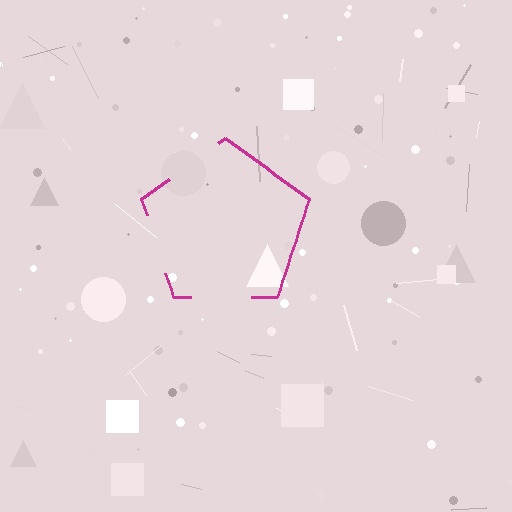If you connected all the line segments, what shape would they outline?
They would outline a pentagon.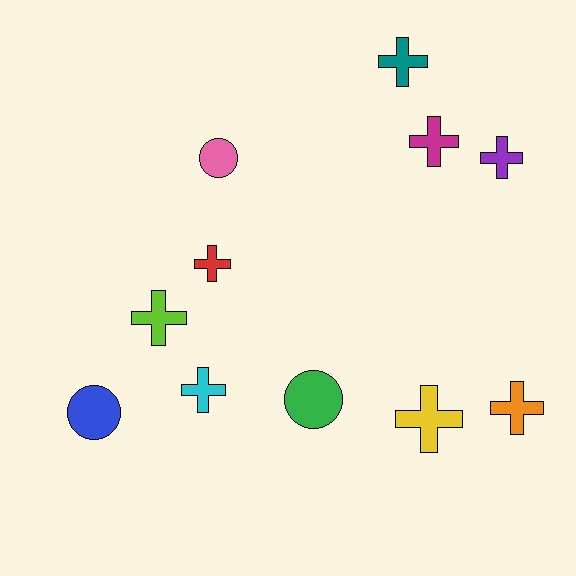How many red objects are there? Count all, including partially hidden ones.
There is 1 red object.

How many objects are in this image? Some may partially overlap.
There are 11 objects.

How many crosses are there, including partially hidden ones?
There are 8 crosses.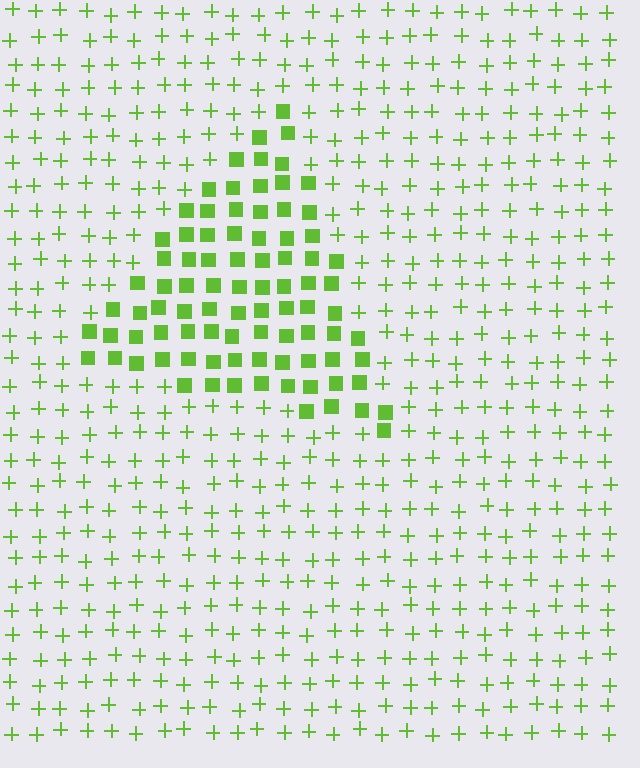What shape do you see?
I see a triangle.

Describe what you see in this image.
The image is filled with small lime elements arranged in a uniform grid. A triangle-shaped region contains squares, while the surrounding area contains plus signs. The boundary is defined purely by the change in element shape.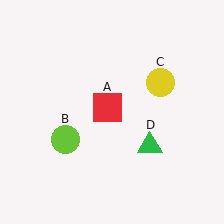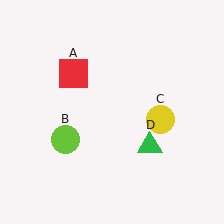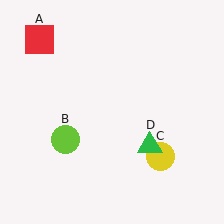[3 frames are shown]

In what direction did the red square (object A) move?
The red square (object A) moved up and to the left.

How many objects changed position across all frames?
2 objects changed position: red square (object A), yellow circle (object C).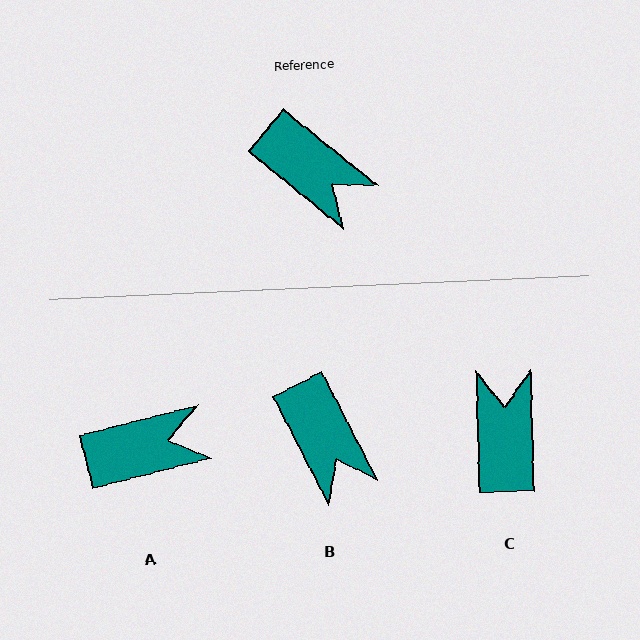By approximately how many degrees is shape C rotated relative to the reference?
Approximately 130 degrees counter-clockwise.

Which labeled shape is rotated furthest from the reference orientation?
C, about 130 degrees away.